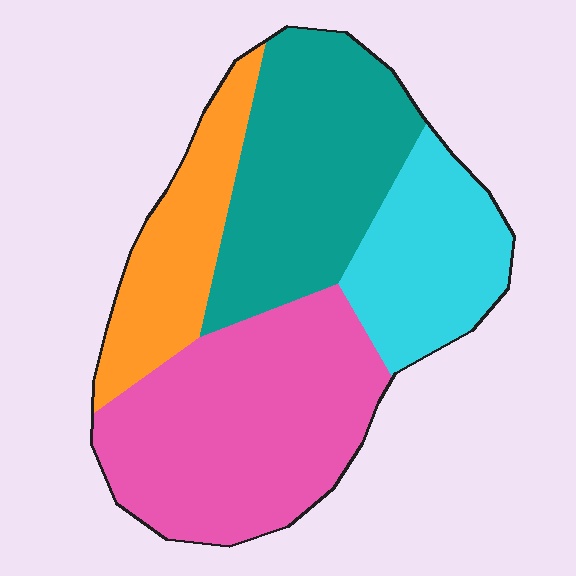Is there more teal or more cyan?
Teal.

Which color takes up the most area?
Pink, at roughly 35%.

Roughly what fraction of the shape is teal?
Teal covers around 30% of the shape.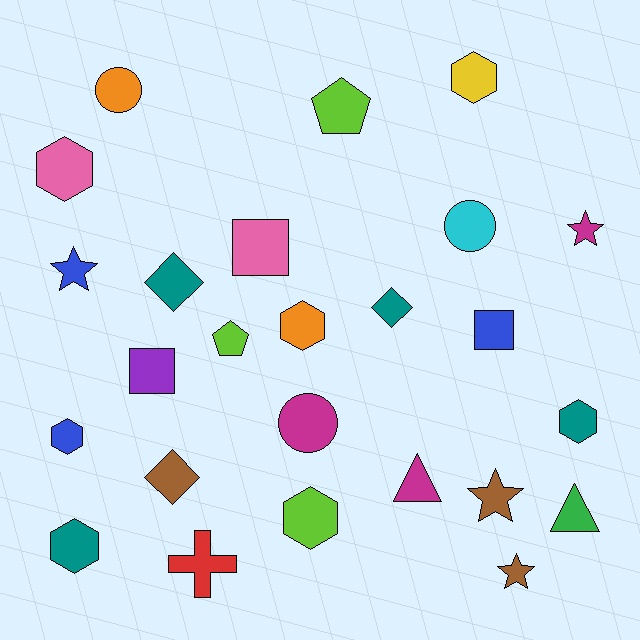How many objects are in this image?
There are 25 objects.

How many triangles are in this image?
There are 2 triangles.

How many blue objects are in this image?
There are 3 blue objects.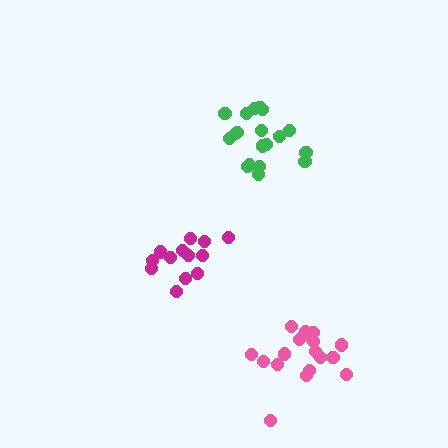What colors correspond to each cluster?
The clusters are colored: green, pink, magenta.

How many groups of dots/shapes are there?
There are 3 groups.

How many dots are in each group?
Group 1: 19 dots, Group 2: 18 dots, Group 3: 13 dots (50 total).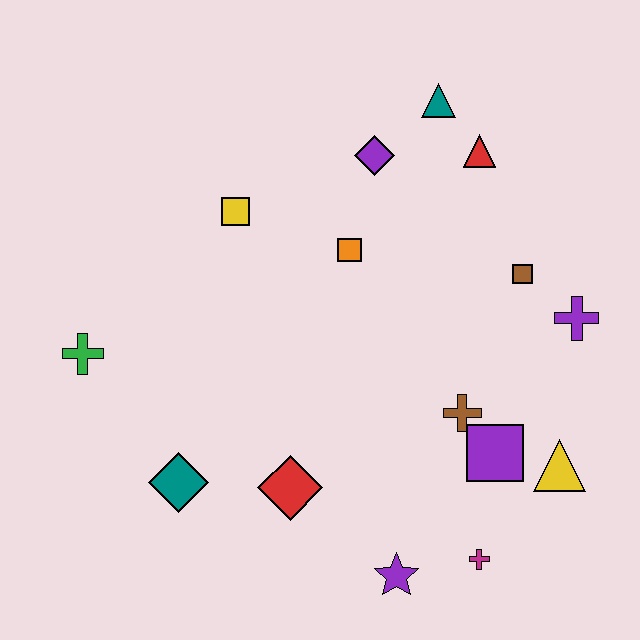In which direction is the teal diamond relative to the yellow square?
The teal diamond is below the yellow square.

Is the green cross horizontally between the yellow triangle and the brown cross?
No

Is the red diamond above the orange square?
No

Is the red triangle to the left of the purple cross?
Yes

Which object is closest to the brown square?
The purple cross is closest to the brown square.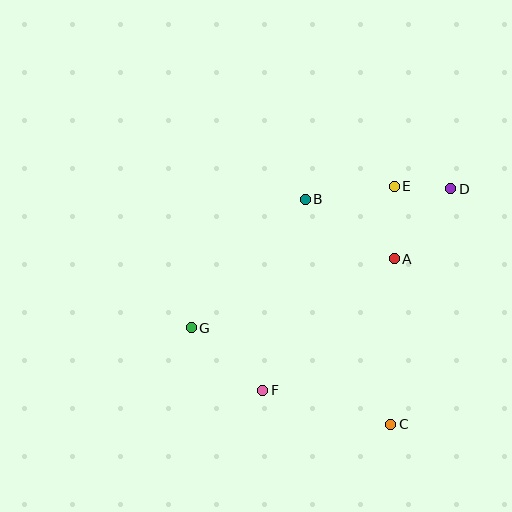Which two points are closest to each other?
Points D and E are closest to each other.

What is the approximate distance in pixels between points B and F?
The distance between B and F is approximately 196 pixels.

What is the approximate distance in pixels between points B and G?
The distance between B and G is approximately 172 pixels.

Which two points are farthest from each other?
Points D and G are farthest from each other.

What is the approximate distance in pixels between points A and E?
The distance between A and E is approximately 73 pixels.